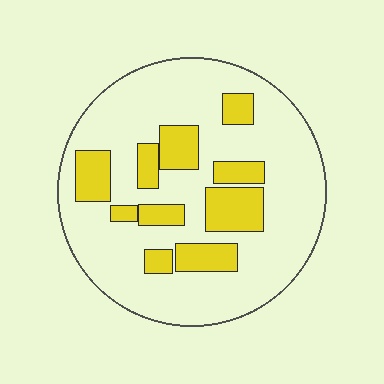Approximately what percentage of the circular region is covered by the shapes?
Approximately 25%.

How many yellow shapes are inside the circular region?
10.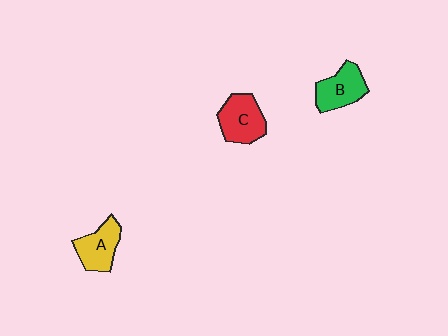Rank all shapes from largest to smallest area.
From largest to smallest: C (red), B (green), A (yellow).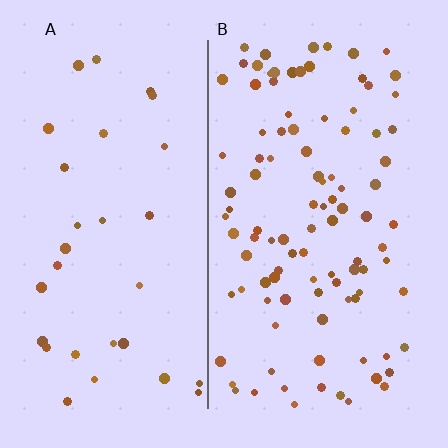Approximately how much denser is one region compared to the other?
Approximately 3.3× — region B over region A.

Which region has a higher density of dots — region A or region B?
B (the right).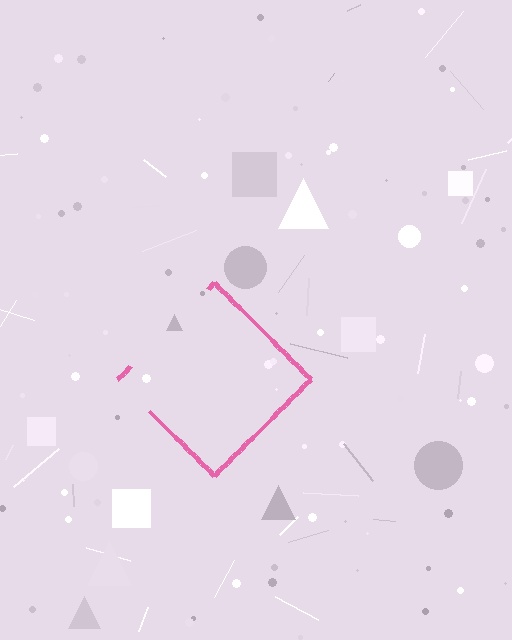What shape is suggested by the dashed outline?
The dashed outline suggests a diamond.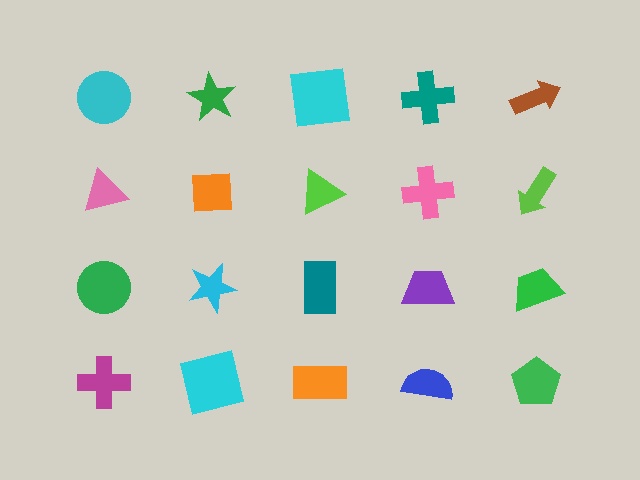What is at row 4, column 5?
A green pentagon.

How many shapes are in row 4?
5 shapes.